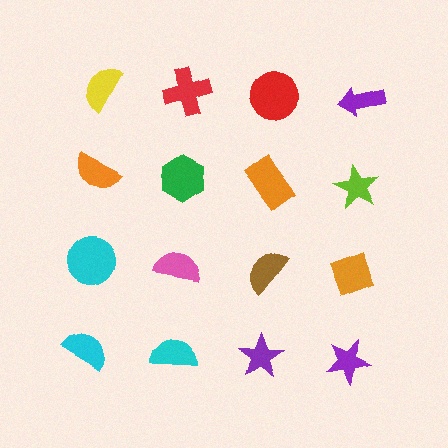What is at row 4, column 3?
A purple star.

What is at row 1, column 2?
A red cross.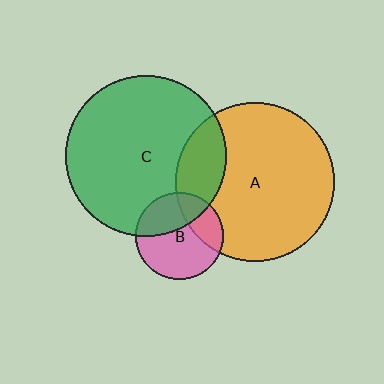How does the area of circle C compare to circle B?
Approximately 3.4 times.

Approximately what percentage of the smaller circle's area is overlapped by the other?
Approximately 25%.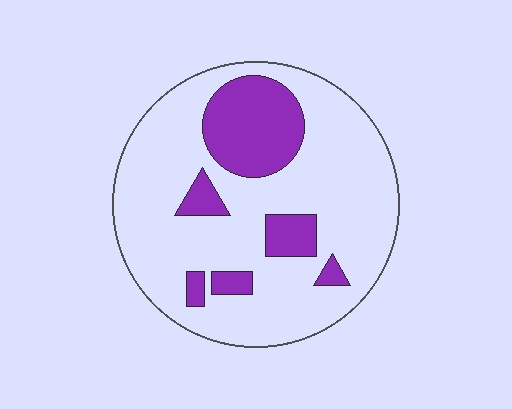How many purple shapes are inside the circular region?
6.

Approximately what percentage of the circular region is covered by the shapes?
Approximately 20%.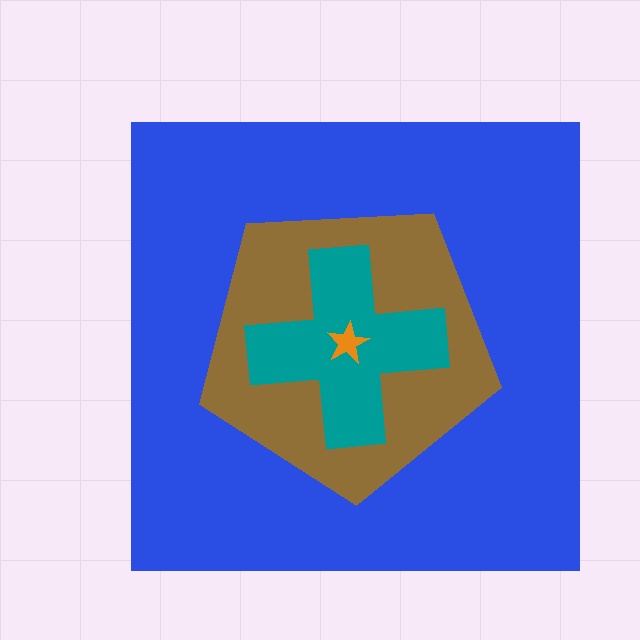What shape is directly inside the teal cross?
The orange star.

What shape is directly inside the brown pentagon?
The teal cross.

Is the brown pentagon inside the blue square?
Yes.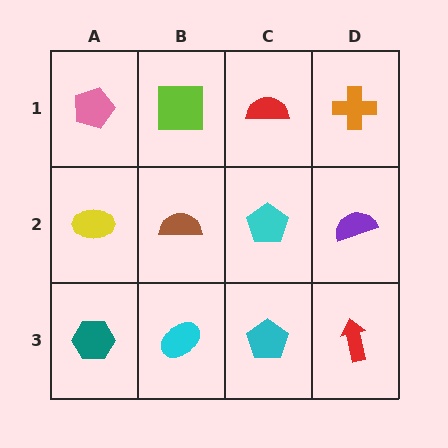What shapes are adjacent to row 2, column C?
A red semicircle (row 1, column C), a cyan pentagon (row 3, column C), a brown semicircle (row 2, column B), a purple semicircle (row 2, column D).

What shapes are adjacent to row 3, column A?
A yellow ellipse (row 2, column A), a cyan ellipse (row 3, column B).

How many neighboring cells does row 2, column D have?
3.